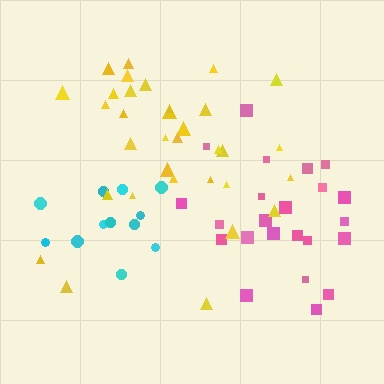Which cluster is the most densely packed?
Cyan.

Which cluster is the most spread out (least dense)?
Yellow.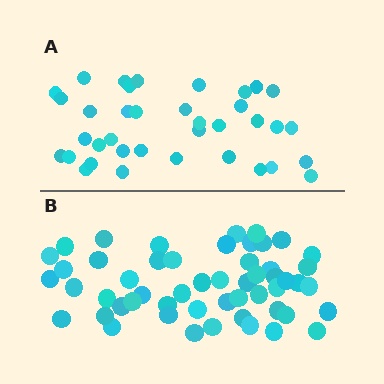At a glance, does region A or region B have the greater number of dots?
Region B (the bottom region) has more dots.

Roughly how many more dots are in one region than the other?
Region B has approximately 15 more dots than region A.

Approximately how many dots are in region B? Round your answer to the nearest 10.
About 50 dots. (The exact count is 53, which rounds to 50.)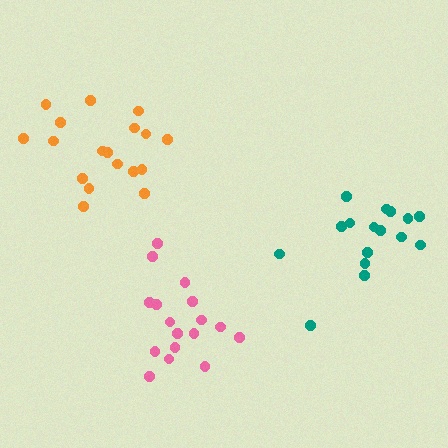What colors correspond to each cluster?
The clusters are colored: orange, pink, teal.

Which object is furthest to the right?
The teal cluster is rightmost.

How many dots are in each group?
Group 1: 18 dots, Group 2: 17 dots, Group 3: 16 dots (51 total).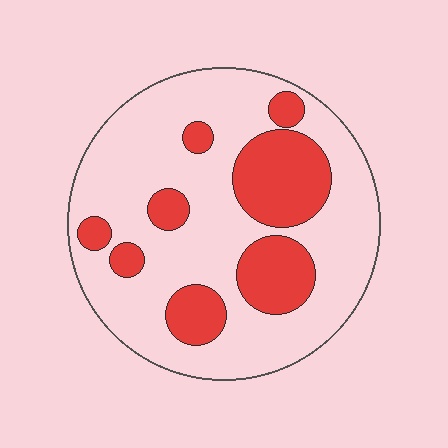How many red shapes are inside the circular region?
8.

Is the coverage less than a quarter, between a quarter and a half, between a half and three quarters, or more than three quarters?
Between a quarter and a half.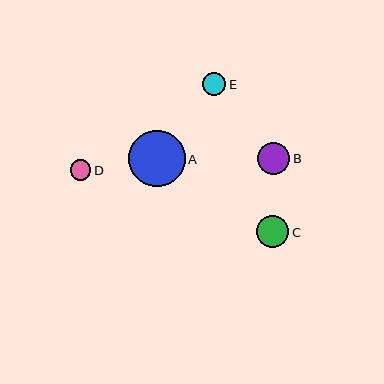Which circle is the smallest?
Circle D is the smallest with a size of approximately 20 pixels.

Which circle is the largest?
Circle A is the largest with a size of approximately 57 pixels.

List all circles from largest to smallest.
From largest to smallest: A, B, C, E, D.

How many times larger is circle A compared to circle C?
Circle A is approximately 1.8 times the size of circle C.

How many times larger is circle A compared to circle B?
Circle A is approximately 1.8 times the size of circle B.